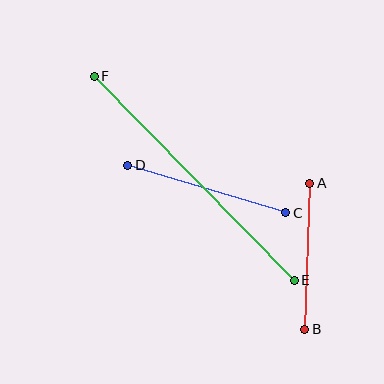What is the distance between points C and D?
The distance is approximately 165 pixels.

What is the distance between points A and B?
The distance is approximately 146 pixels.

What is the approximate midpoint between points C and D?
The midpoint is at approximately (207, 189) pixels.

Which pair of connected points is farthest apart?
Points E and F are farthest apart.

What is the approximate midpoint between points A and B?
The midpoint is at approximately (307, 256) pixels.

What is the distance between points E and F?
The distance is approximately 286 pixels.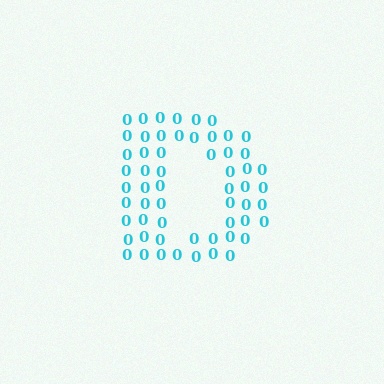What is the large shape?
The large shape is the letter D.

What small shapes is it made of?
It is made of small digit 0's.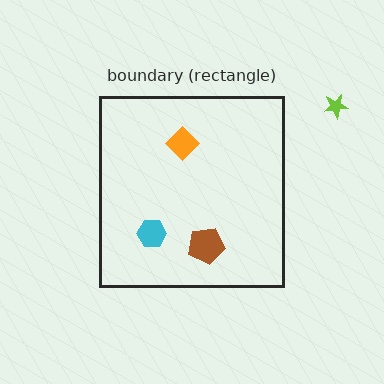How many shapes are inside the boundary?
3 inside, 1 outside.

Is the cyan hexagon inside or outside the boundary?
Inside.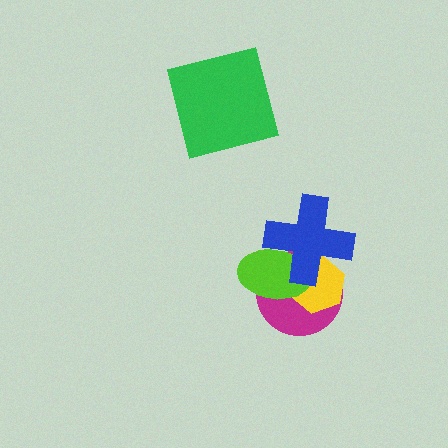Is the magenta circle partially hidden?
Yes, it is partially covered by another shape.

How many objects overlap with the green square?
0 objects overlap with the green square.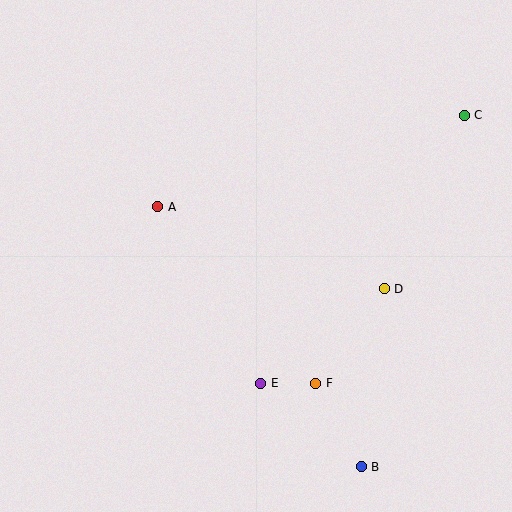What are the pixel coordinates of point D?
Point D is at (384, 289).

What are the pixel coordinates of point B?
Point B is at (361, 467).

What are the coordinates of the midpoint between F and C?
The midpoint between F and C is at (390, 249).